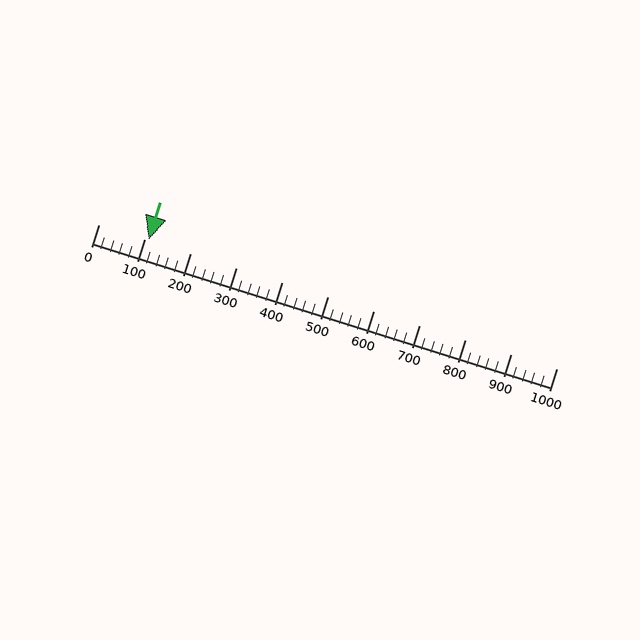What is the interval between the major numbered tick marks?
The major tick marks are spaced 100 units apart.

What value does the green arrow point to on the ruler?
The green arrow points to approximately 110.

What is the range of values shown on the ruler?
The ruler shows values from 0 to 1000.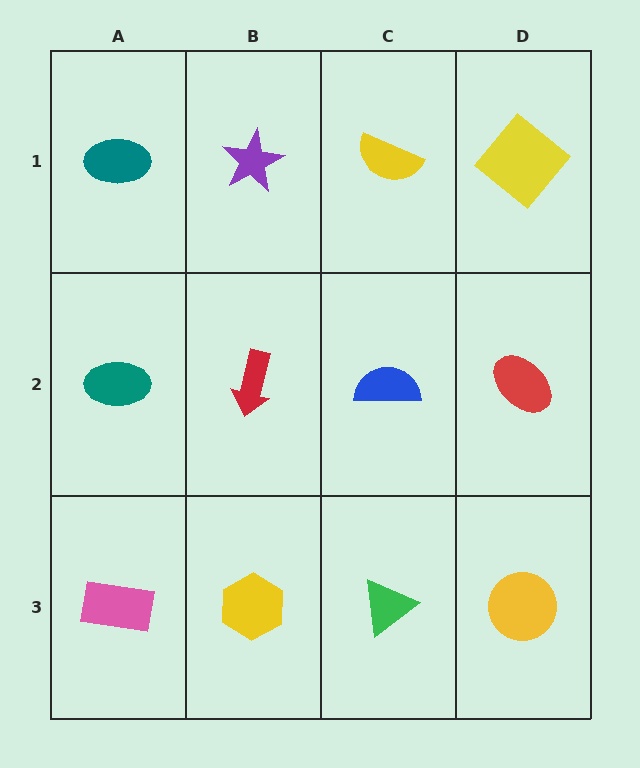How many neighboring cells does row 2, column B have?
4.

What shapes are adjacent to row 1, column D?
A red ellipse (row 2, column D), a yellow semicircle (row 1, column C).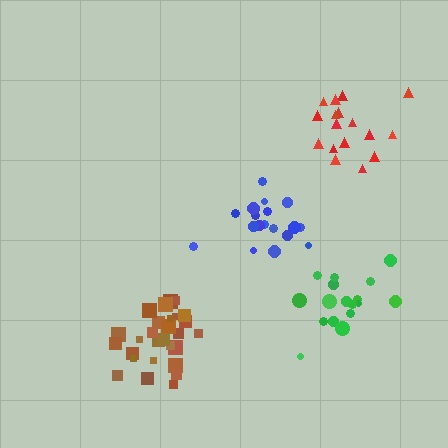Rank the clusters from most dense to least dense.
brown, blue, green, red.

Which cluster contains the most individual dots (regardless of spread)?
Brown (28).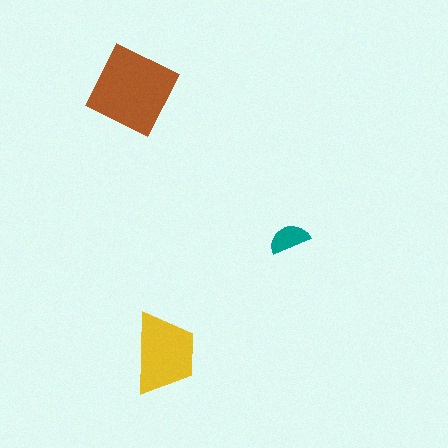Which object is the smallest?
The teal semicircle.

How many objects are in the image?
There are 3 objects in the image.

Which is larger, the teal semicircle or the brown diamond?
The brown diamond.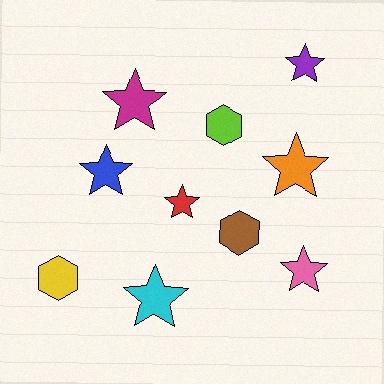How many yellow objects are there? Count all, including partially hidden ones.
There is 1 yellow object.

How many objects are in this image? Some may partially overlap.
There are 10 objects.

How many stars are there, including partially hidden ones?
There are 7 stars.